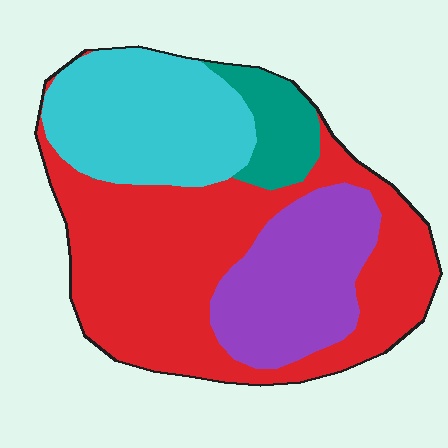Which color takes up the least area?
Teal, at roughly 10%.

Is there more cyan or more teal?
Cyan.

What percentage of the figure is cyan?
Cyan takes up about one quarter (1/4) of the figure.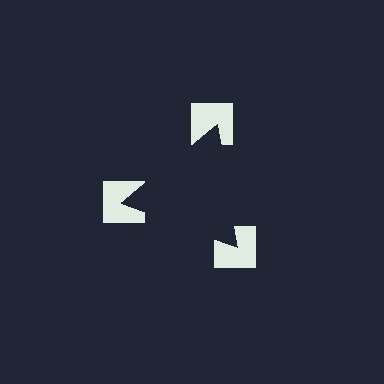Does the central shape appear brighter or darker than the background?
It typically appears slightly darker than the background, even though no actual brightness change is drawn.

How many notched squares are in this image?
There are 3 — one at each vertex of the illusory triangle.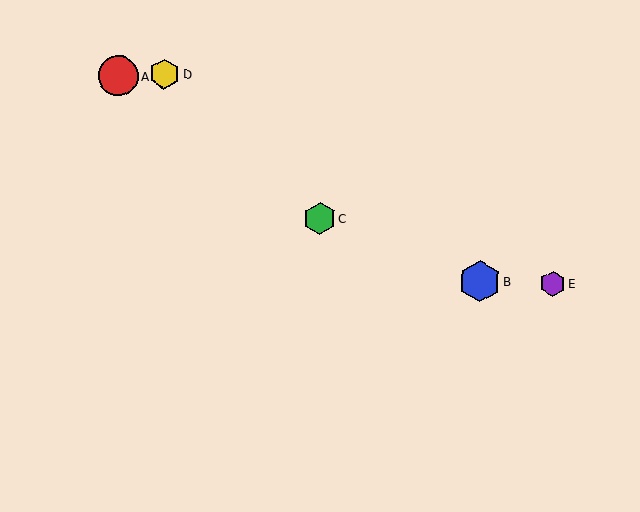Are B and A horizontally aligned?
No, B is at y≈281 and A is at y≈76.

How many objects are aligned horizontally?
2 objects (B, E) are aligned horizontally.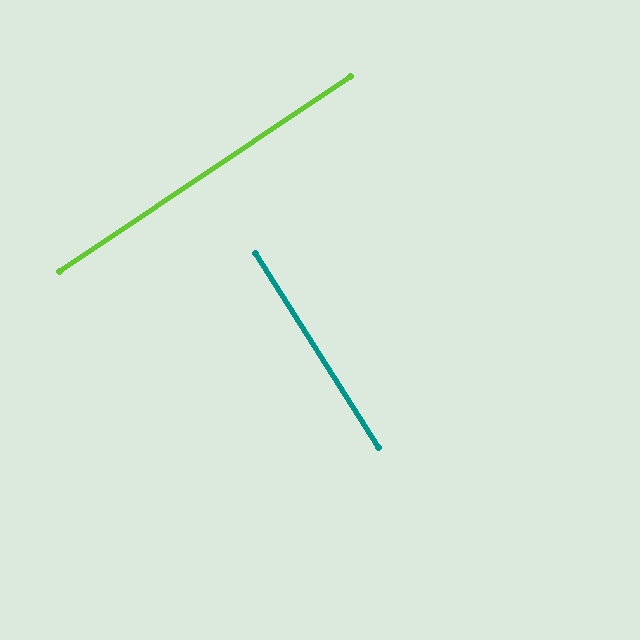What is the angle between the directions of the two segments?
Approximately 88 degrees.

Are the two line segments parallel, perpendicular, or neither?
Perpendicular — they meet at approximately 88°.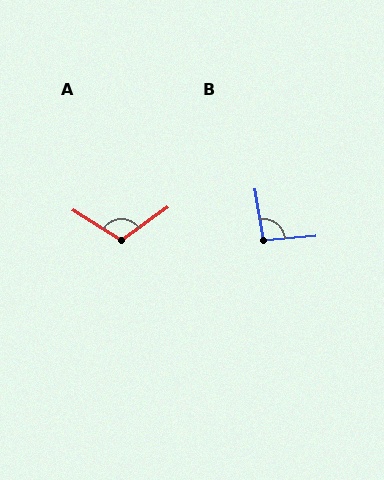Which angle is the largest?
A, at approximately 112 degrees.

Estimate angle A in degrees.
Approximately 112 degrees.